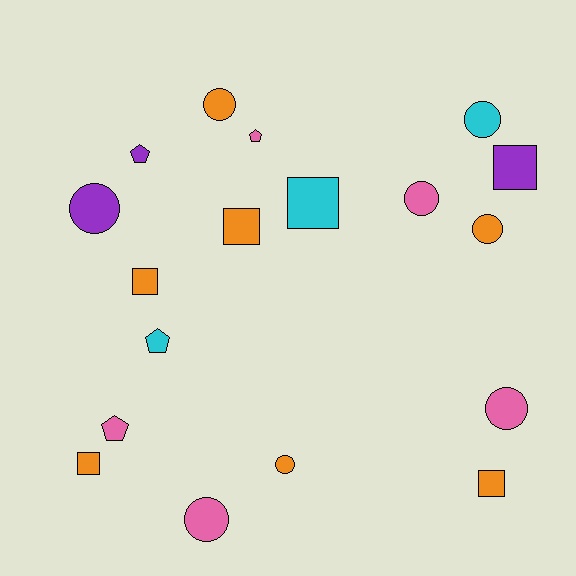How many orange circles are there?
There are 3 orange circles.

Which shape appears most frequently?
Circle, with 8 objects.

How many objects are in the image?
There are 18 objects.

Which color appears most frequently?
Orange, with 7 objects.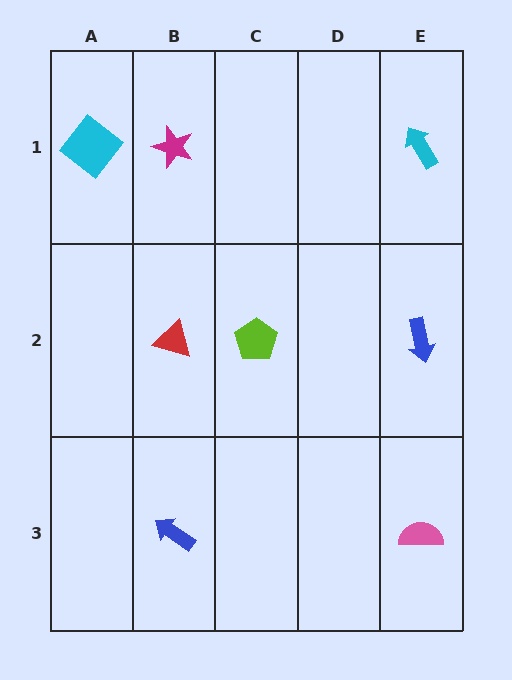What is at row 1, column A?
A cyan diamond.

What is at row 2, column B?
A red triangle.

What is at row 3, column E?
A pink semicircle.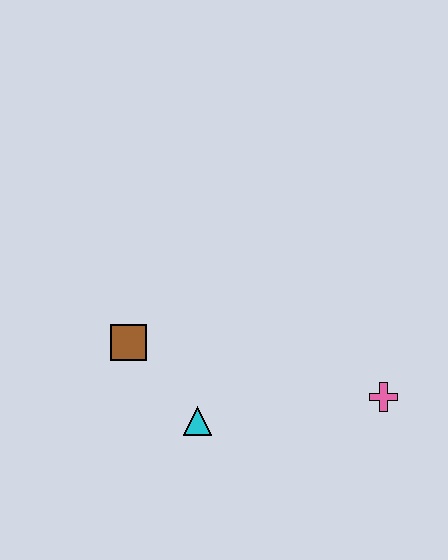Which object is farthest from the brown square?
The pink cross is farthest from the brown square.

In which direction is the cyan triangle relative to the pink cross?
The cyan triangle is to the left of the pink cross.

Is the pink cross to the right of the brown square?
Yes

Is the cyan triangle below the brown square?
Yes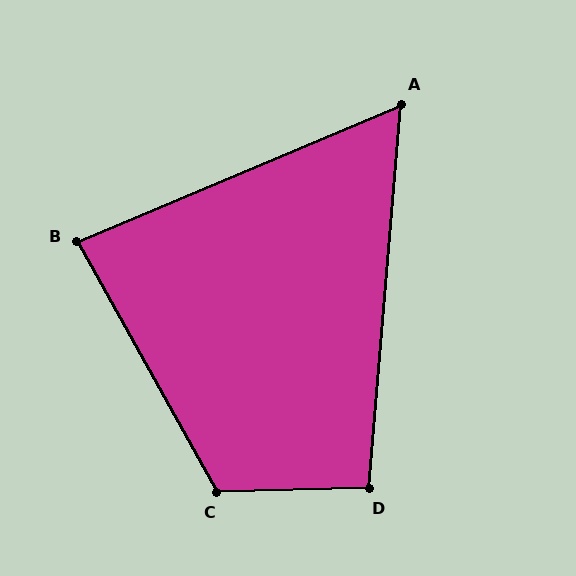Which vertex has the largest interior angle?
C, at approximately 118 degrees.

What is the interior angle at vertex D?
Approximately 96 degrees (obtuse).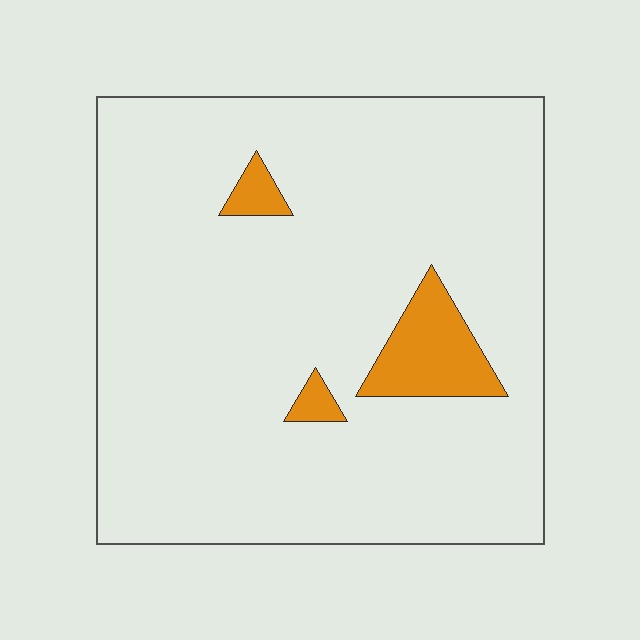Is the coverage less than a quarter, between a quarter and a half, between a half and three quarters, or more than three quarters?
Less than a quarter.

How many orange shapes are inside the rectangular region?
3.